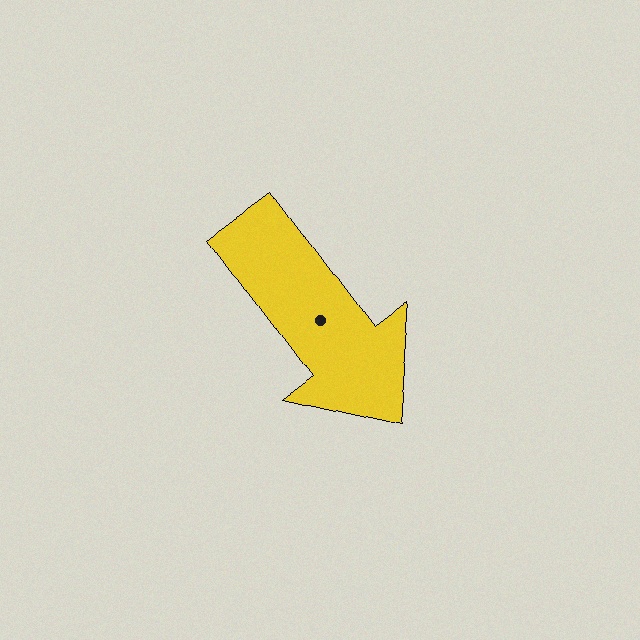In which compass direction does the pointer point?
Southeast.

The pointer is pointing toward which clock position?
Roughly 5 o'clock.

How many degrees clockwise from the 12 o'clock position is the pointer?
Approximately 144 degrees.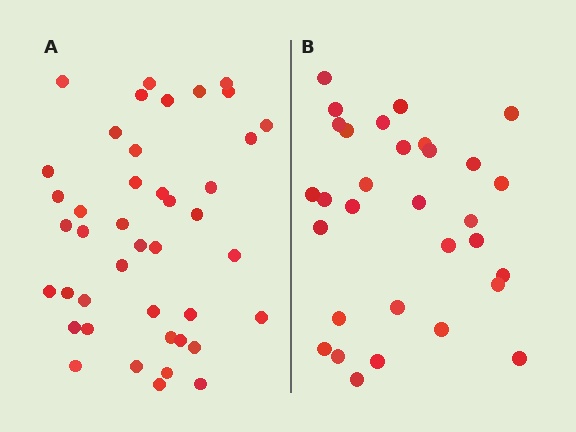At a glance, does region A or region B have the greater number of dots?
Region A (the left region) has more dots.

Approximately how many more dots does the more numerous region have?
Region A has roughly 12 or so more dots than region B.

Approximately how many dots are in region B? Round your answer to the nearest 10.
About 30 dots. (The exact count is 31, which rounds to 30.)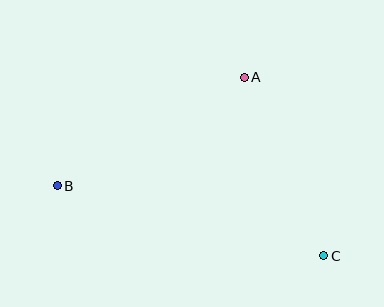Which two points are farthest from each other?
Points B and C are farthest from each other.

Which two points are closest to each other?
Points A and C are closest to each other.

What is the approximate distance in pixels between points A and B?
The distance between A and B is approximately 216 pixels.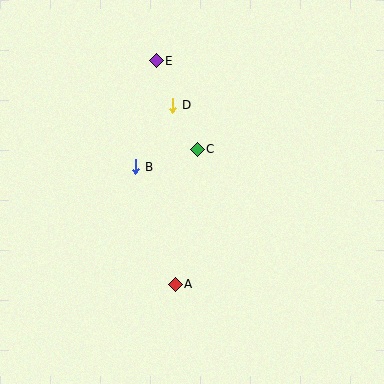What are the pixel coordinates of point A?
Point A is at (175, 284).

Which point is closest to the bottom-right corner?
Point A is closest to the bottom-right corner.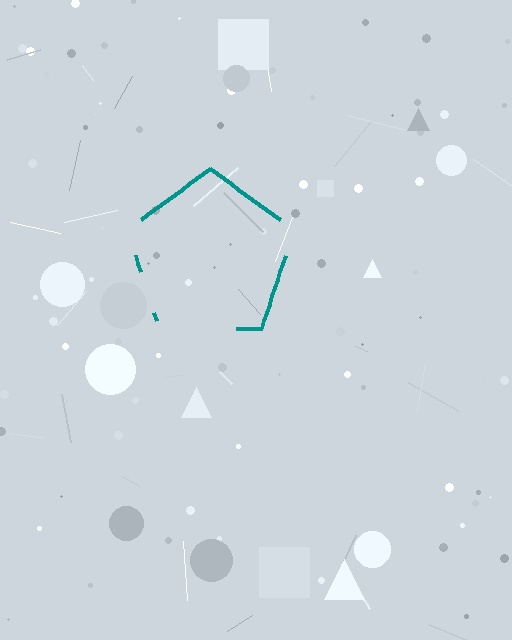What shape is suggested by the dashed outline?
The dashed outline suggests a pentagon.